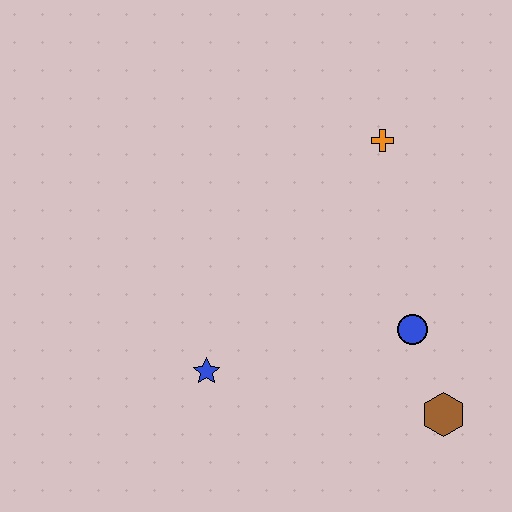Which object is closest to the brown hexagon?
The blue circle is closest to the brown hexagon.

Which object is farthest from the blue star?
The orange cross is farthest from the blue star.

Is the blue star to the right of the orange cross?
No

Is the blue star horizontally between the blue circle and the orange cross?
No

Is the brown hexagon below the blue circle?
Yes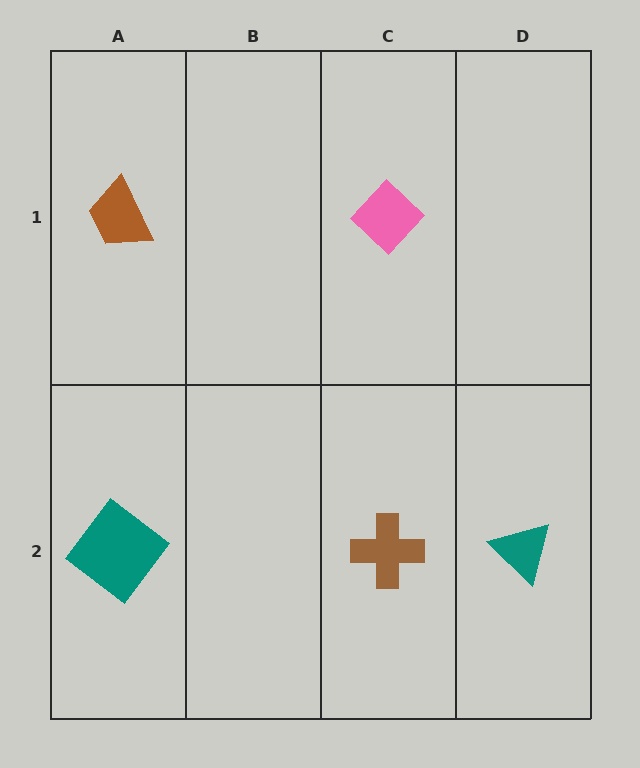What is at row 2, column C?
A brown cross.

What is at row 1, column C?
A pink diamond.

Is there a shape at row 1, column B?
No, that cell is empty.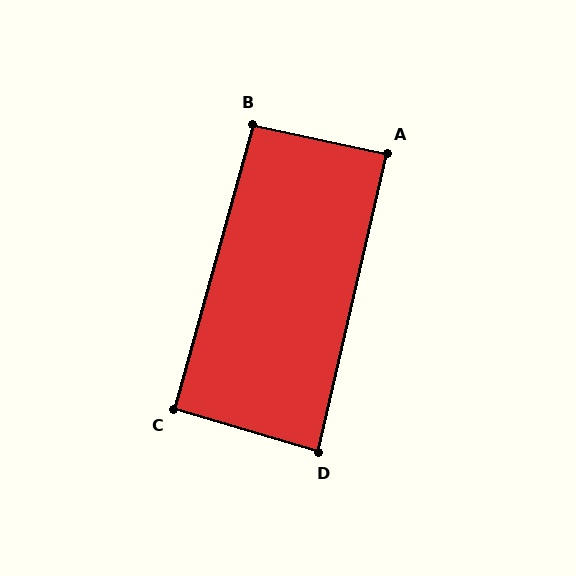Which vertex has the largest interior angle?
B, at approximately 93 degrees.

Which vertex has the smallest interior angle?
D, at approximately 87 degrees.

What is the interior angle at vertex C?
Approximately 91 degrees (approximately right).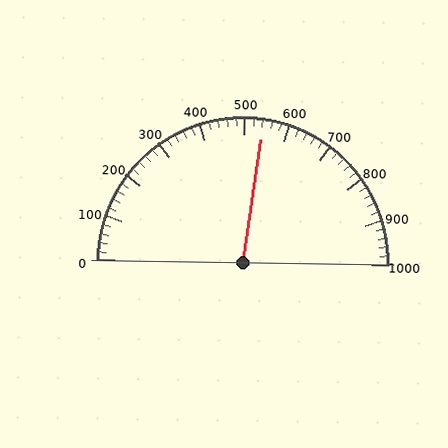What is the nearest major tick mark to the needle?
The nearest major tick mark is 500.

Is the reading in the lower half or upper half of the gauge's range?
The reading is in the upper half of the range (0 to 1000).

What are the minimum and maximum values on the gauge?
The gauge ranges from 0 to 1000.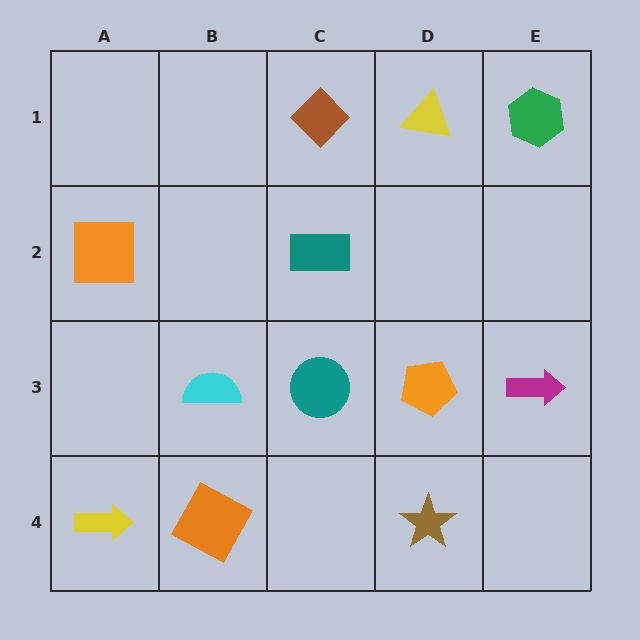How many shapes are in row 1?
3 shapes.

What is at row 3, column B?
A cyan semicircle.